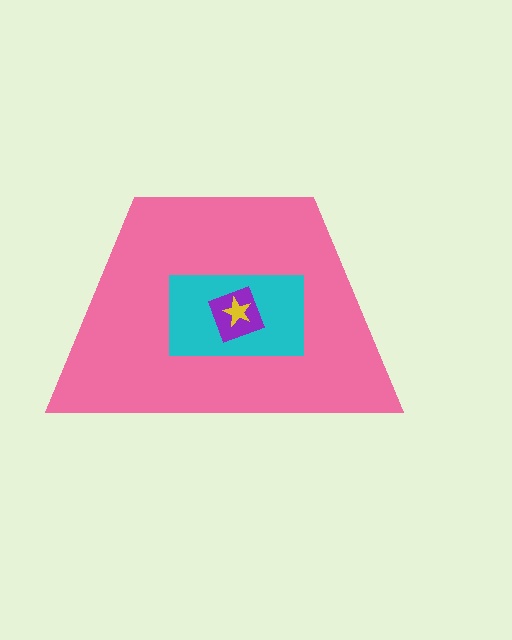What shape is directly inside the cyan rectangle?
The purple square.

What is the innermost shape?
The yellow star.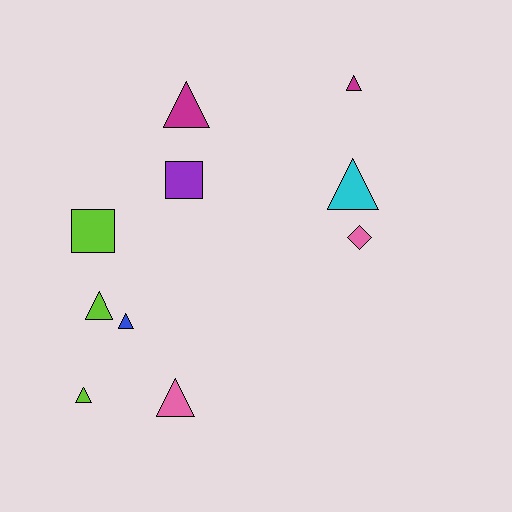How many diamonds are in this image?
There is 1 diamond.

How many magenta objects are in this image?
There are 2 magenta objects.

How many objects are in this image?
There are 10 objects.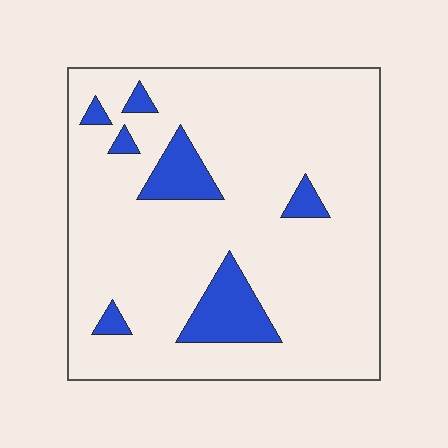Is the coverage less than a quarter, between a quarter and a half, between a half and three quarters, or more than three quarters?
Less than a quarter.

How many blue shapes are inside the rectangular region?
7.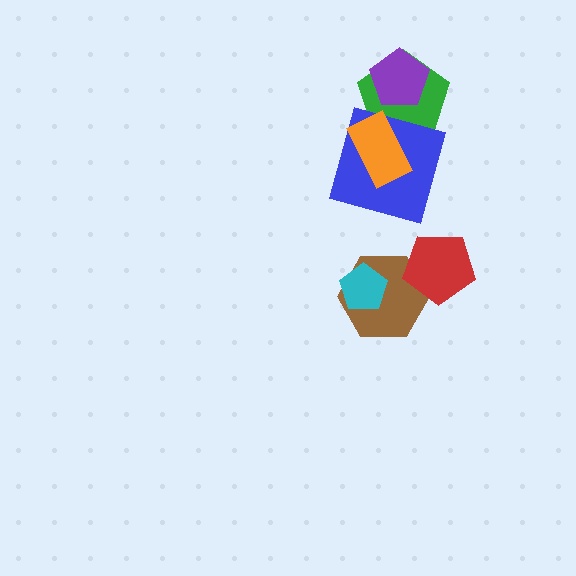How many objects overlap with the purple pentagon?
1 object overlaps with the purple pentagon.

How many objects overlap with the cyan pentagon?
1 object overlaps with the cyan pentagon.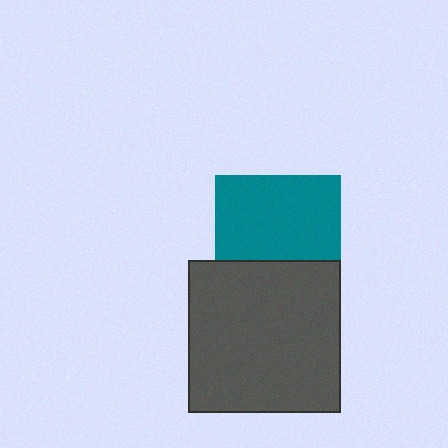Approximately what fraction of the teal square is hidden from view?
Roughly 33% of the teal square is hidden behind the dark gray square.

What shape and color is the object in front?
The object in front is a dark gray square.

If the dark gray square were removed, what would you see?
You would see the complete teal square.